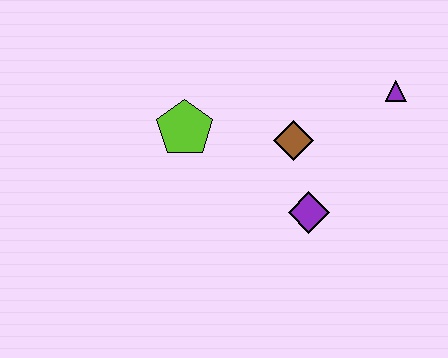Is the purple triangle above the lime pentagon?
Yes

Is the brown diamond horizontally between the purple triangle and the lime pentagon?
Yes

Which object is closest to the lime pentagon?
The brown diamond is closest to the lime pentagon.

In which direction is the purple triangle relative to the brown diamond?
The purple triangle is to the right of the brown diamond.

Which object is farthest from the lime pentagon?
The purple triangle is farthest from the lime pentagon.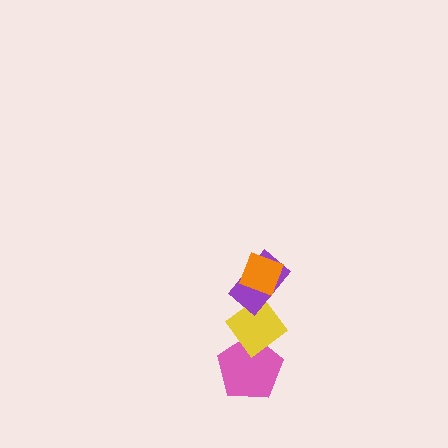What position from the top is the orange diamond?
The orange diamond is 1st from the top.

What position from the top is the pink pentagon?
The pink pentagon is 4th from the top.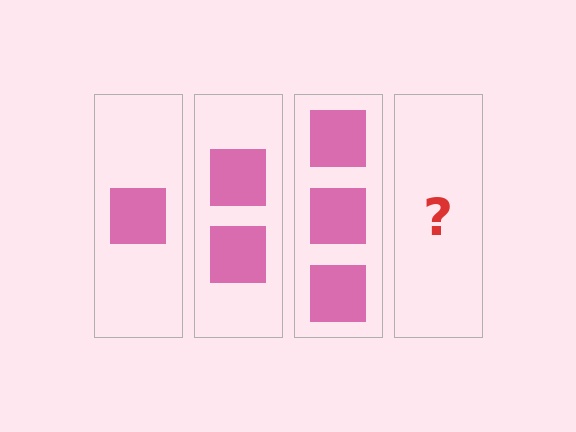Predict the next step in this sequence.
The next step is 4 squares.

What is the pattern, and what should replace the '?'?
The pattern is that each step adds one more square. The '?' should be 4 squares.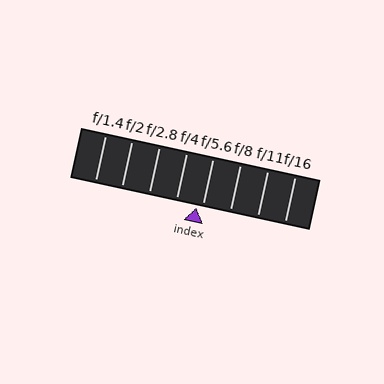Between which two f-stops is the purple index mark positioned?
The index mark is between f/4 and f/5.6.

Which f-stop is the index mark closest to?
The index mark is closest to f/5.6.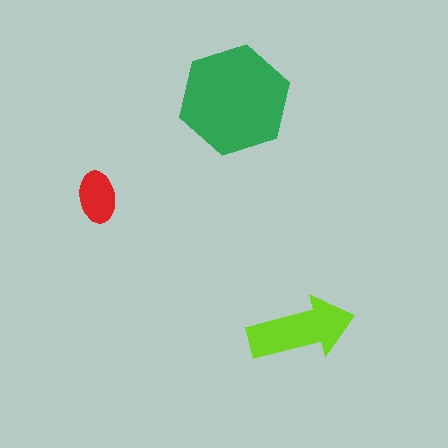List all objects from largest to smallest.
The green hexagon, the lime arrow, the red ellipse.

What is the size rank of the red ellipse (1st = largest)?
3rd.